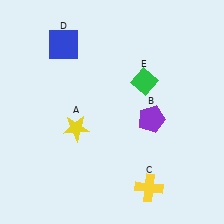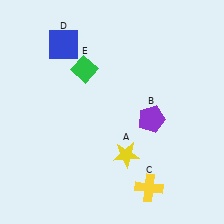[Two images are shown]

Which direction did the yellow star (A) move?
The yellow star (A) moved right.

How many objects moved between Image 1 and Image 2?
2 objects moved between the two images.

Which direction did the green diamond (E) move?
The green diamond (E) moved left.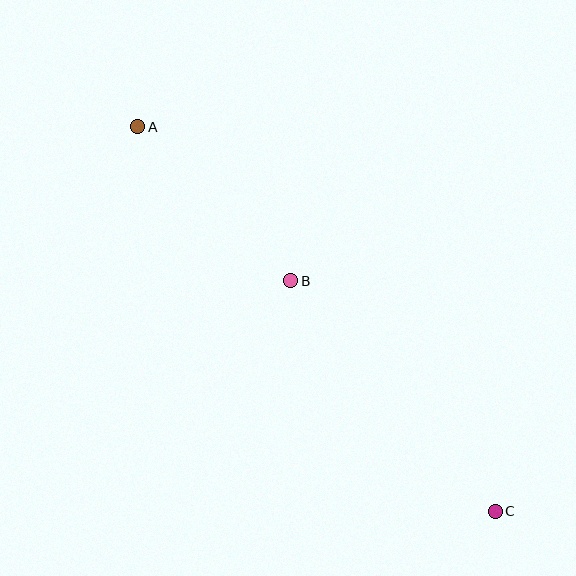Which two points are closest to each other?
Points A and B are closest to each other.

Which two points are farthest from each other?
Points A and C are farthest from each other.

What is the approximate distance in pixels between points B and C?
The distance between B and C is approximately 308 pixels.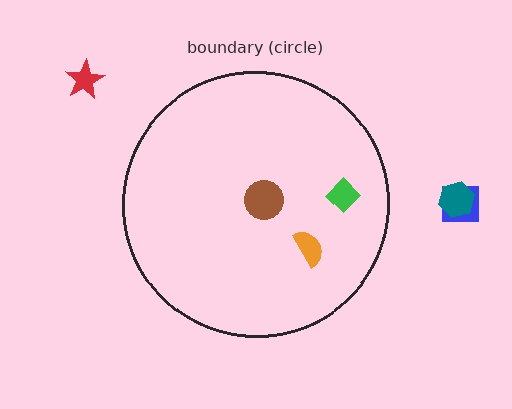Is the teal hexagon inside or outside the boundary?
Outside.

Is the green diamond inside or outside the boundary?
Inside.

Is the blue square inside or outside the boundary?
Outside.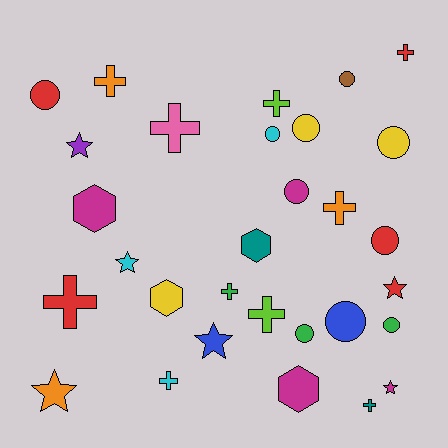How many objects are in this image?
There are 30 objects.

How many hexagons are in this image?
There are 4 hexagons.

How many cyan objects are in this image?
There are 3 cyan objects.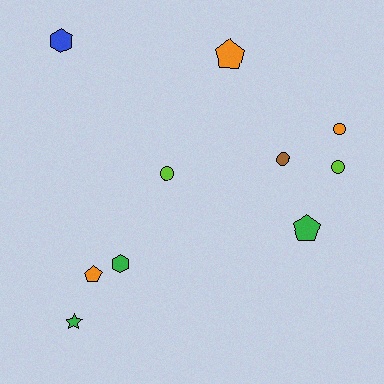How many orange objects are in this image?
There are 3 orange objects.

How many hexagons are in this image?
There are 2 hexagons.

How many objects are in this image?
There are 10 objects.